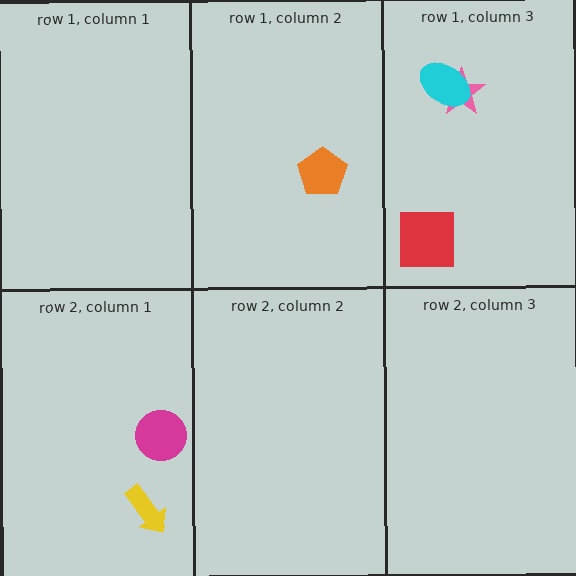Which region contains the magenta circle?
The row 2, column 1 region.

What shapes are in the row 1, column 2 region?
The orange pentagon.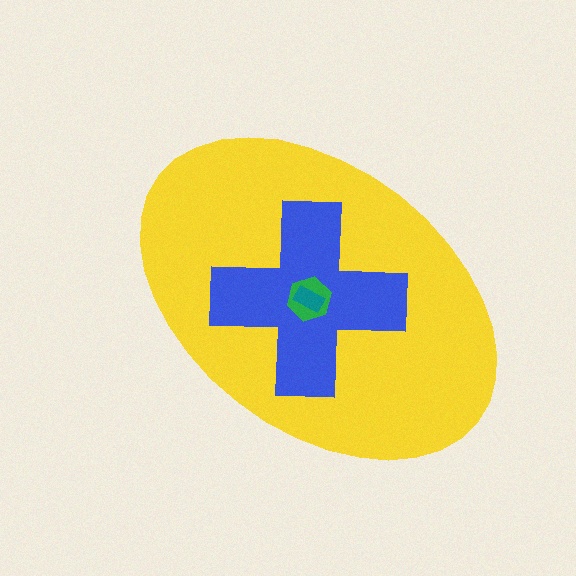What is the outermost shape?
The yellow ellipse.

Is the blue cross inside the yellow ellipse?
Yes.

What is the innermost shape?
The teal rectangle.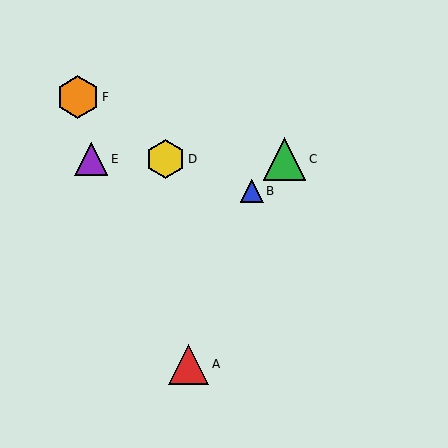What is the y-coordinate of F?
Object F is at y≈97.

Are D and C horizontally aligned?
Yes, both are at y≈159.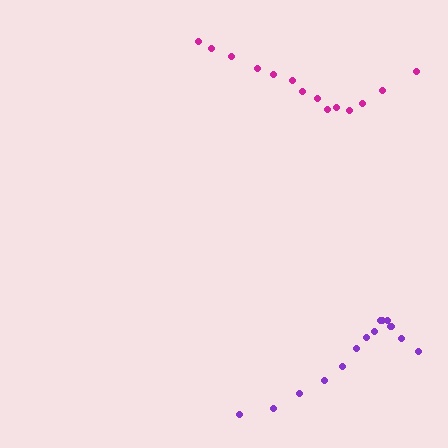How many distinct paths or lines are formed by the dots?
There are 2 distinct paths.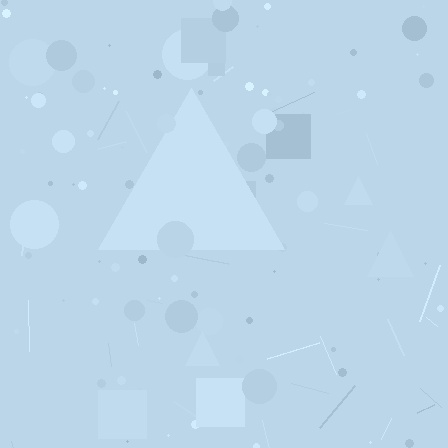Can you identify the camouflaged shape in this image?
The camouflaged shape is a triangle.